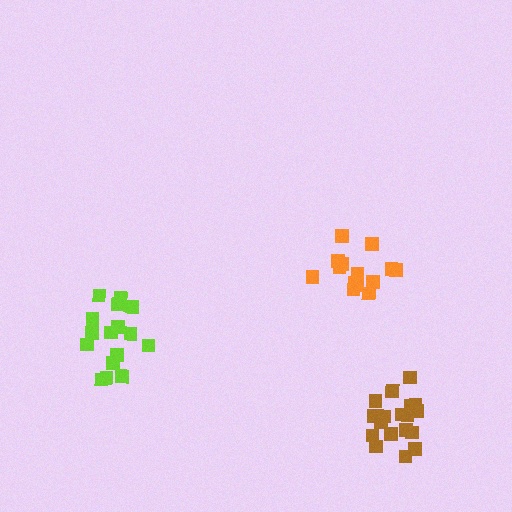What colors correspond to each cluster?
The clusters are colored: brown, orange, lime.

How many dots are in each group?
Group 1: 19 dots, Group 2: 14 dots, Group 3: 17 dots (50 total).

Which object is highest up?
The orange cluster is topmost.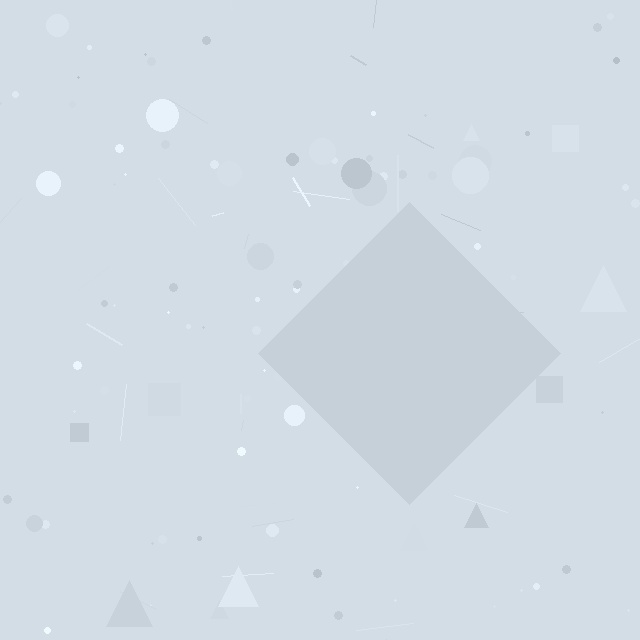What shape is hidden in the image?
A diamond is hidden in the image.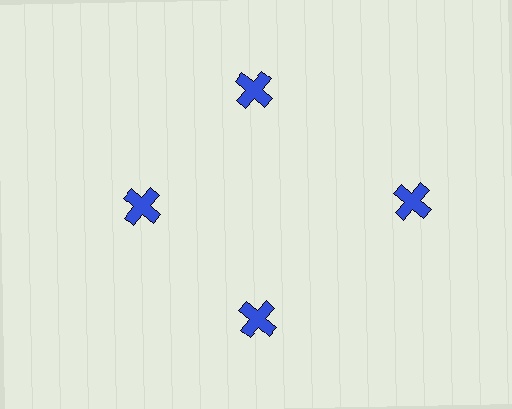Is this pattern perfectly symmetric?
No. The 4 blue crosses are arranged in a ring, but one element near the 3 o'clock position is pushed outward from the center, breaking the 4-fold rotational symmetry.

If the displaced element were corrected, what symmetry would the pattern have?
It would have 4-fold rotational symmetry — the pattern would map onto itself every 90 degrees.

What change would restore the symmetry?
The symmetry would be restored by moving it inward, back onto the ring so that all 4 crosses sit at equal angles and equal distance from the center.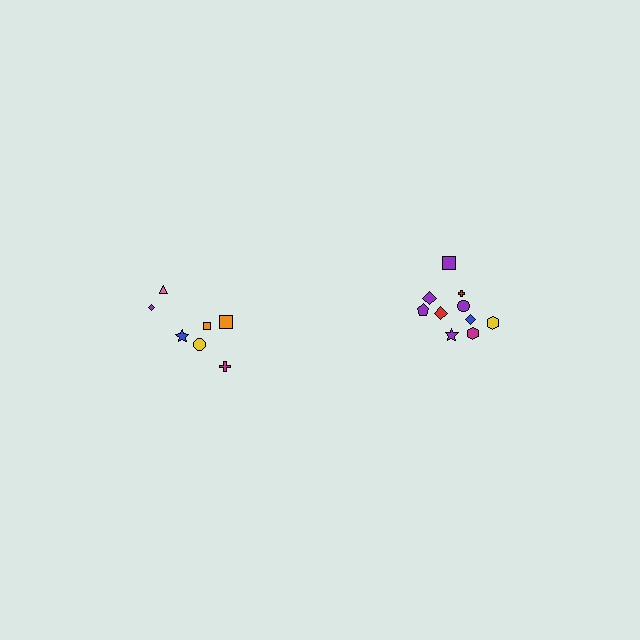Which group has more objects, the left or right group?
The right group.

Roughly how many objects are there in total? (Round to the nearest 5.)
Roughly 15 objects in total.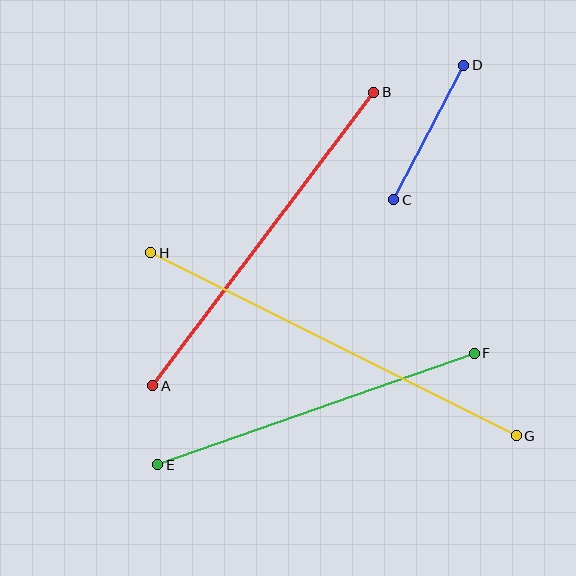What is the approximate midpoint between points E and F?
The midpoint is at approximately (316, 409) pixels.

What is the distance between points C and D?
The distance is approximately 151 pixels.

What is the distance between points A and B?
The distance is approximately 368 pixels.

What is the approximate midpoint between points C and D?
The midpoint is at approximately (429, 133) pixels.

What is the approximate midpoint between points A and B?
The midpoint is at approximately (263, 239) pixels.